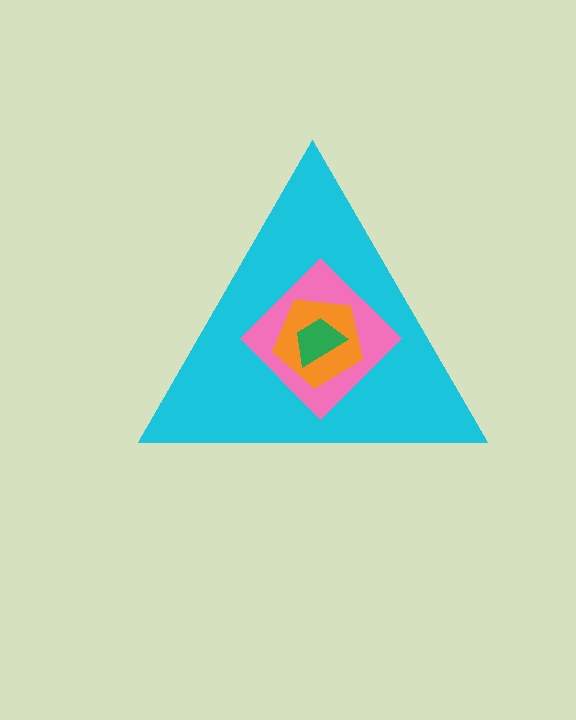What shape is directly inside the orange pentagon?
The green trapezoid.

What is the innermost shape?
The green trapezoid.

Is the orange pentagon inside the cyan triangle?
Yes.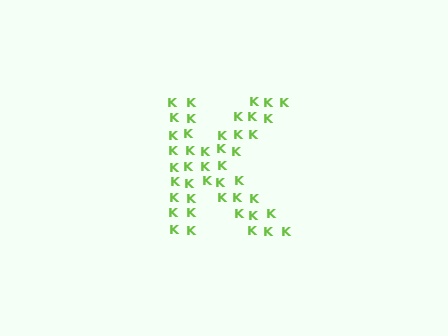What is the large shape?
The large shape is the letter K.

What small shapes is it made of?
It is made of small letter K's.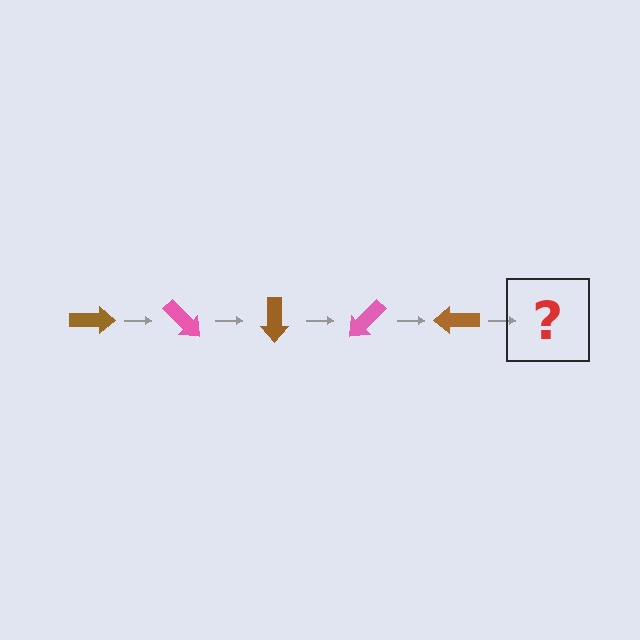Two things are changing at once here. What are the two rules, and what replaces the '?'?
The two rules are that it rotates 45 degrees each step and the color cycles through brown and pink. The '?' should be a pink arrow, rotated 225 degrees from the start.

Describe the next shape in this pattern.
It should be a pink arrow, rotated 225 degrees from the start.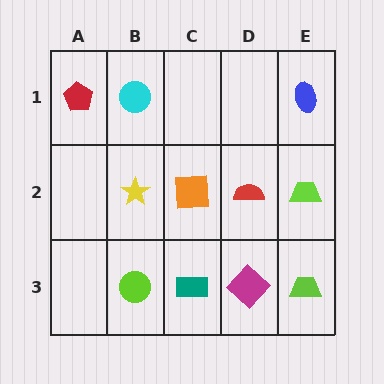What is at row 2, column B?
A yellow star.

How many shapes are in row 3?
4 shapes.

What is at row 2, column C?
An orange square.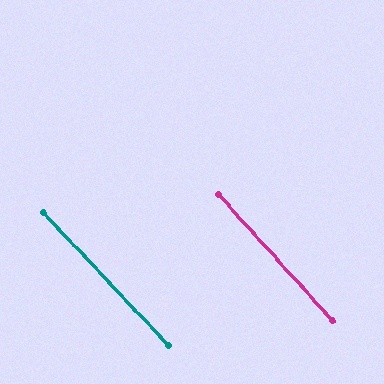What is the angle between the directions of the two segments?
Approximately 1 degree.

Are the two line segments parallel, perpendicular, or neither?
Parallel — their directions differ by only 1.3°.